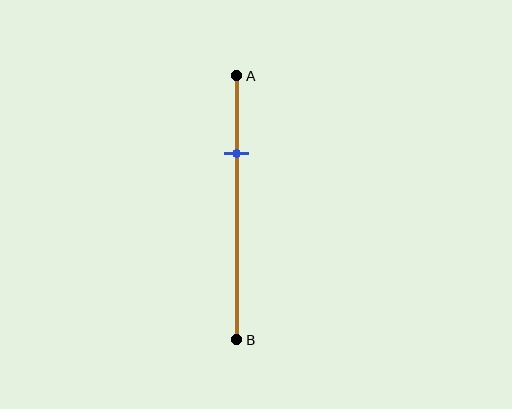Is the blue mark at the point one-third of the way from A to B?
No, the mark is at about 30% from A, not at the 33% one-third point.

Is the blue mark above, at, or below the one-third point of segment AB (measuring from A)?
The blue mark is above the one-third point of segment AB.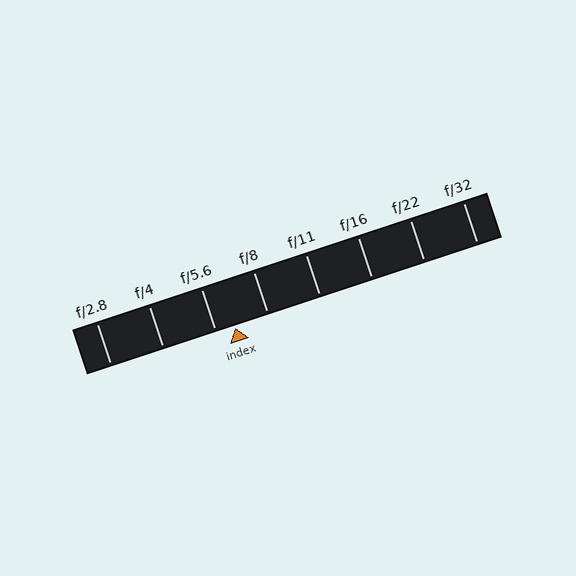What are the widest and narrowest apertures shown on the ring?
The widest aperture shown is f/2.8 and the narrowest is f/32.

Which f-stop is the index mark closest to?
The index mark is closest to f/5.6.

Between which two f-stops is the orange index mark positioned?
The index mark is between f/5.6 and f/8.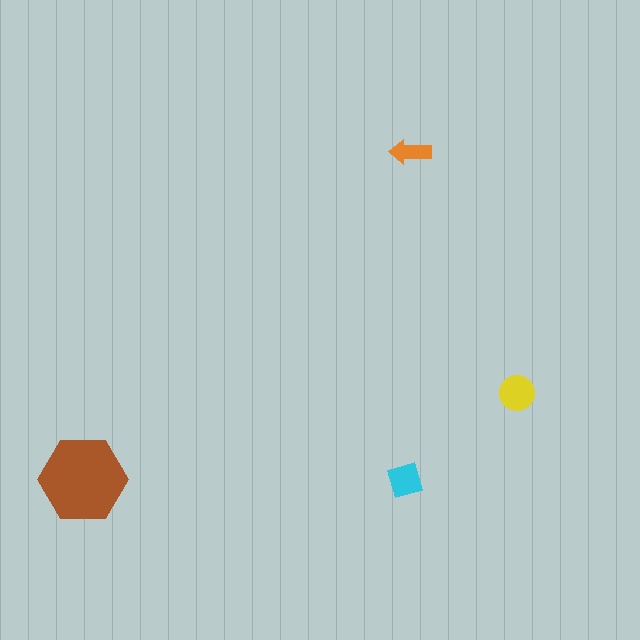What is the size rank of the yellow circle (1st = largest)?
2nd.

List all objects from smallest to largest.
The orange arrow, the cyan diamond, the yellow circle, the brown hexagon.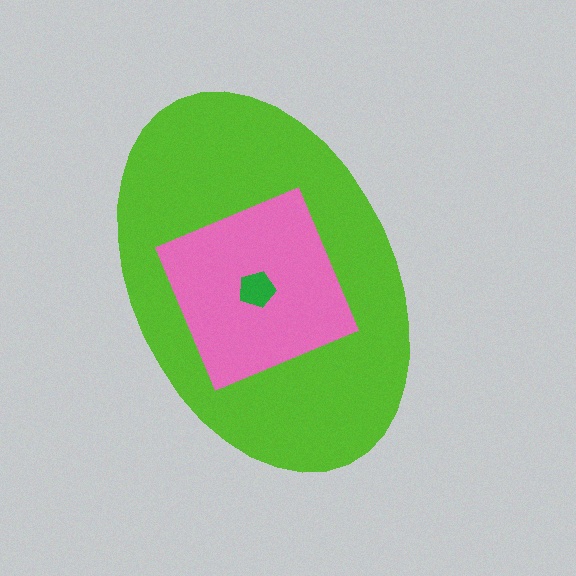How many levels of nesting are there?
3.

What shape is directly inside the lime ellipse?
The pink square.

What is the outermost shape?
The lime ellipse.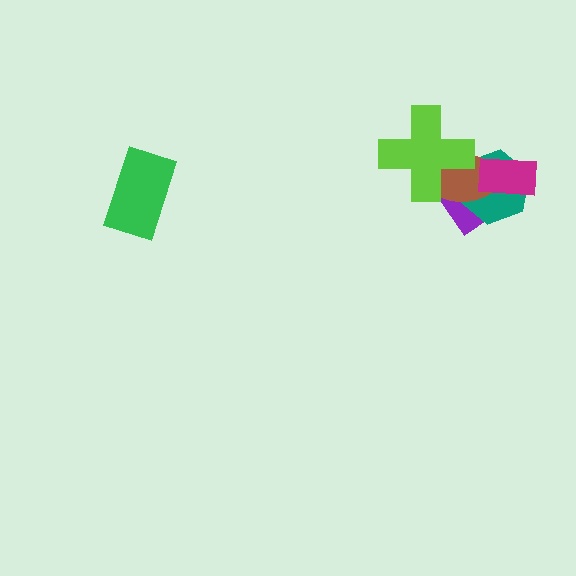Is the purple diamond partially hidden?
Yes, it is partially covered by another shape.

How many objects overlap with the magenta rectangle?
3 objects overlap with the magenta rectangle.